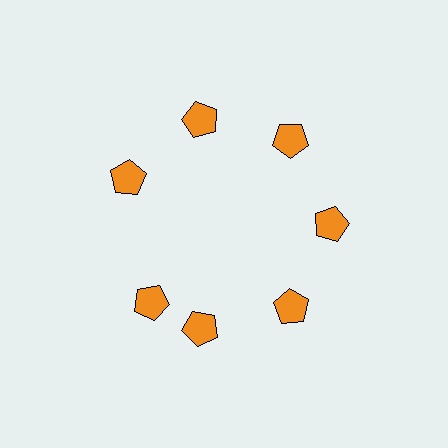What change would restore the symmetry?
The symmetry would be restored by rotating it back into even spacing with its neighbors so that all 7 pentagons sit at equal angles and equal distance from the center.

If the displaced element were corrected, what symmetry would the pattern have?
It would have 7-fold rotational symmetry — the pattern would map onto itself every 51 degrees.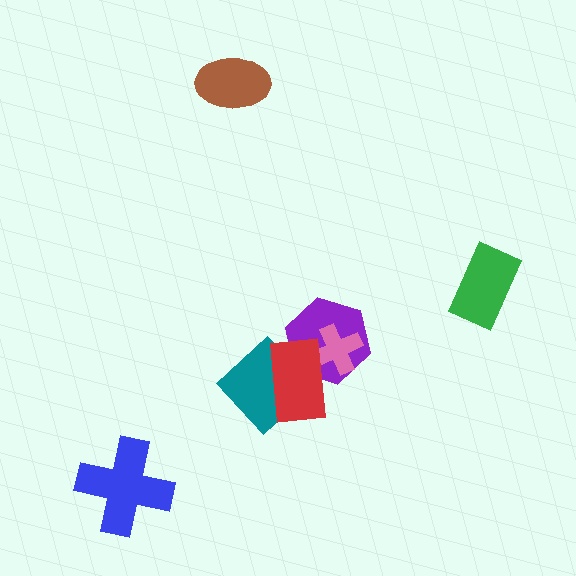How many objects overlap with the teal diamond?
1 object overlaps with the teal diamond.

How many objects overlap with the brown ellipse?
0 objects overlap with the brown ellipse.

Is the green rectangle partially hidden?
No, no other shape covers it.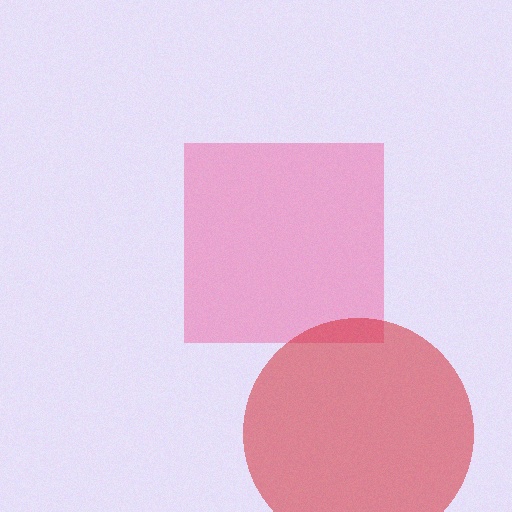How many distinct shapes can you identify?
There are 2 distinct shapes: a pink square, a red circle.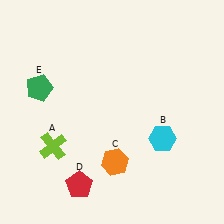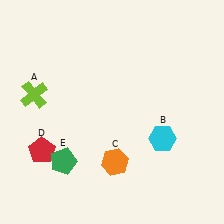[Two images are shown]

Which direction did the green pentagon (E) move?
The green pentagon (E) moved down.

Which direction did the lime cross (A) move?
The lime cross (A) moved up.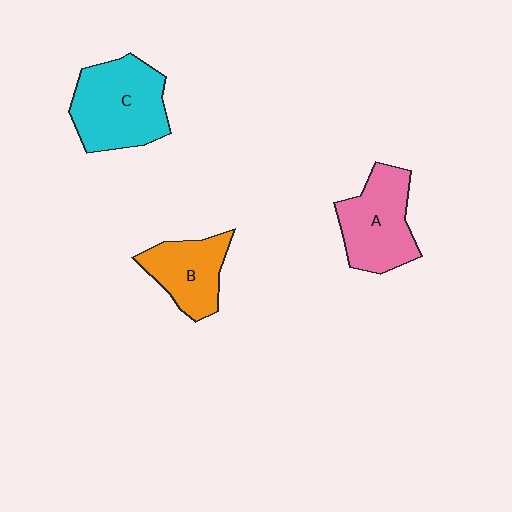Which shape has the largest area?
Shape C (cyan).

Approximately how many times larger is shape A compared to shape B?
Approximately 1.2 times.